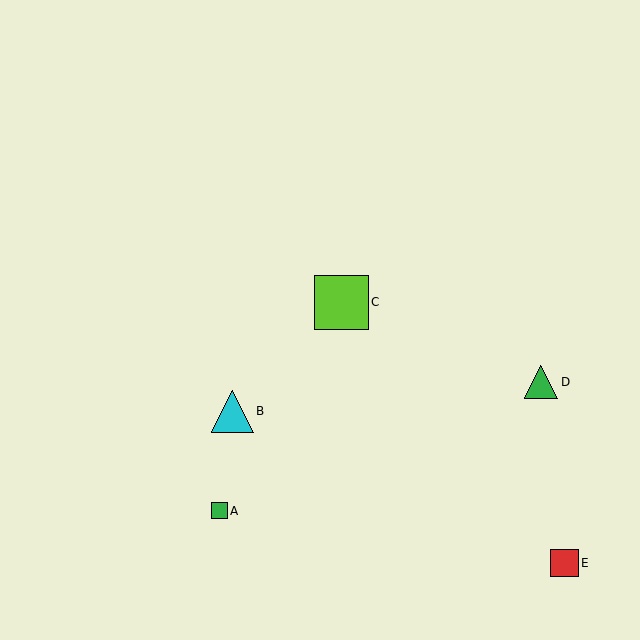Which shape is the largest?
The lime square (labeled C) is the largest.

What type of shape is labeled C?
Shape C is a lime square.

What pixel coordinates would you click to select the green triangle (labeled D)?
Click at (541, 382) to select the green triangle D.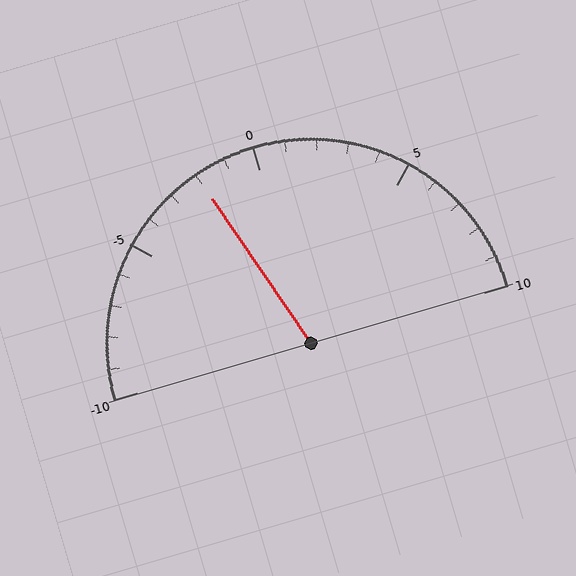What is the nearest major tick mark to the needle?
The nearest major tick mark is 0.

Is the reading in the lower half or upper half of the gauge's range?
The reading is in the lower half of the range (-10 to 10).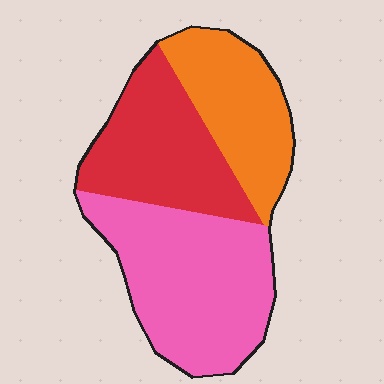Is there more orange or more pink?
Pink.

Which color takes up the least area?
Orange, at roughly 25%.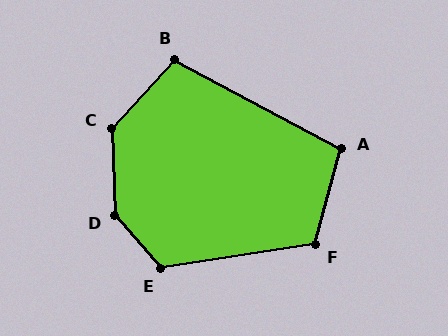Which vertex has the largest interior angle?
D, at approximately 141 degrees.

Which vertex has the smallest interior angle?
A, at approximately 103 degrees.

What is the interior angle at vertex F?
Approximately 114 degrees (obtuse).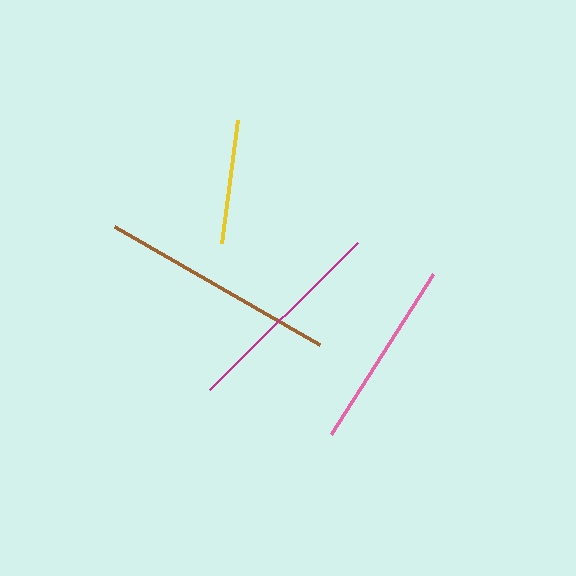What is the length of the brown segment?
The brown segment is approximately 237 pixels long.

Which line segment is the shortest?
The yellow line is the shortest at approximately 124 pixels.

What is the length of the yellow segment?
The yellow segment is approximately 124 pixels long.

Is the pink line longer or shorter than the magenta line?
The magenta line is longer than the pink line.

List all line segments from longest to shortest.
From longest to shortest: brown, magenta, pink, yellow.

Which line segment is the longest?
The brown line is the longest at approximately 237 pixels.